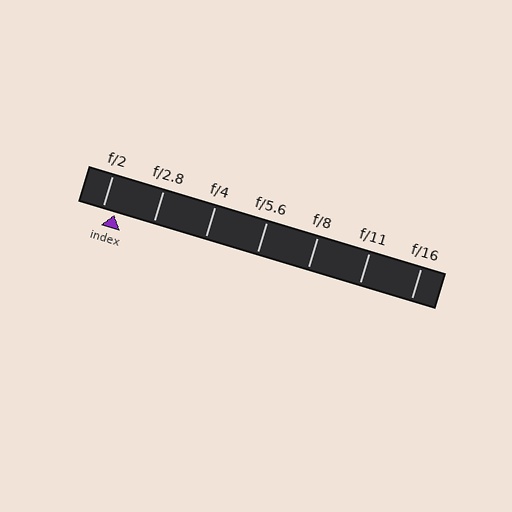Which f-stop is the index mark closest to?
The index mark is closest to f/2.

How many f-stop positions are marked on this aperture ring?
There are 7 f-stop positions marked.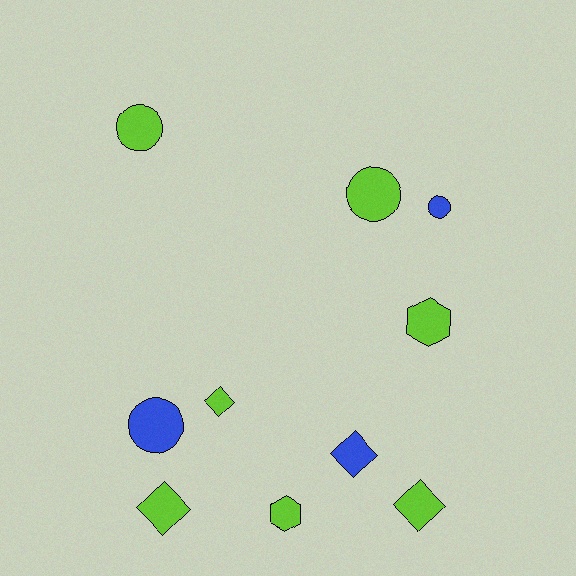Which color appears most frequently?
Lime, with 7 objects.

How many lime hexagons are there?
There are 2 lime hexagons.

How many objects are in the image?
There are 10 objects.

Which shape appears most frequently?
Circle, with 4 objects.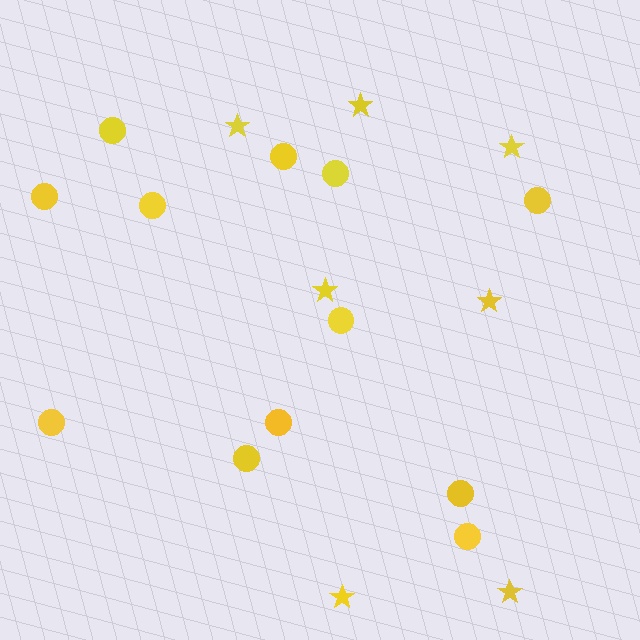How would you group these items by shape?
There are 2 groups: one group of stars (7) and one group of circles (12).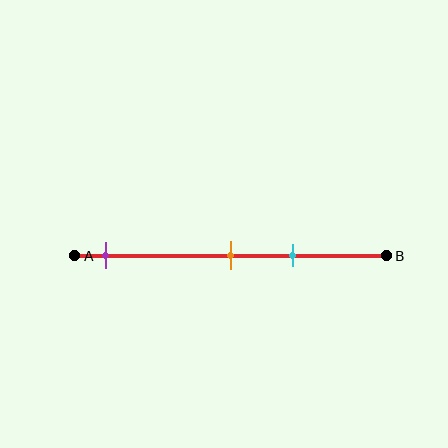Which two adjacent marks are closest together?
The orange and cyan marks are the closest adjacent pair.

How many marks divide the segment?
There are 3 marks dividing the segment.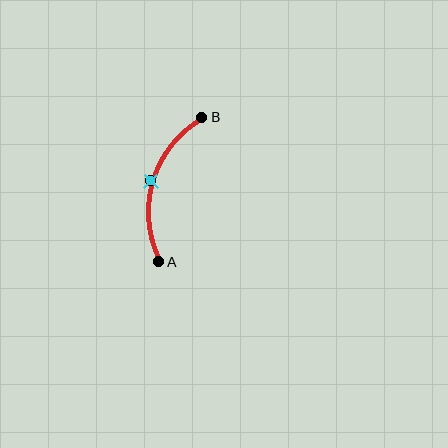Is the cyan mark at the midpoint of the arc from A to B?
Yes. The cyan mark lies on the arc at equal arc-length from both A and B — it is the arc midpoint.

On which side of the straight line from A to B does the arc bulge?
The arc bulges to the left of the straight line connecting A and B.